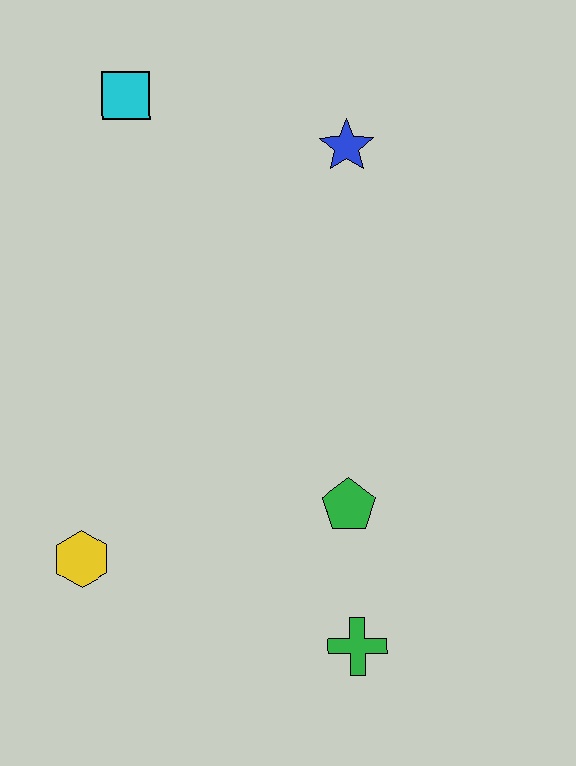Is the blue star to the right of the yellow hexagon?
Yes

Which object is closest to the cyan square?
The blue star is closest to the cyan square.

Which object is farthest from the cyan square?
The green cross is farthest from the cyan square.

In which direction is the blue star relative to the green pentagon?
The blue star is above the green pentagon.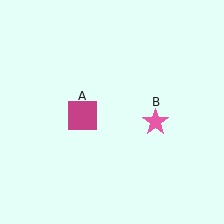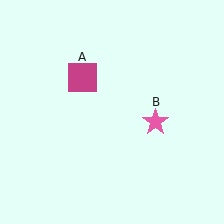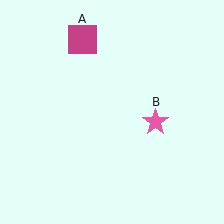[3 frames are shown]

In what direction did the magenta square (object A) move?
The magenta square (object A) moved up.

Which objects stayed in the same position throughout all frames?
Pink star (object B) remained stationary.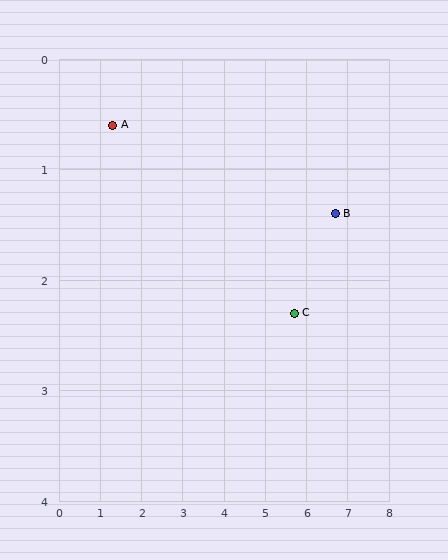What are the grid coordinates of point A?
Point A is at approximately (1.3, 0.6).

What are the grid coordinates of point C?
Point C is at approximately (5.7, 2.3).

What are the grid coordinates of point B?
Point B is at approximately (6.7, 1.4).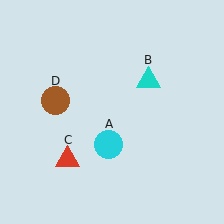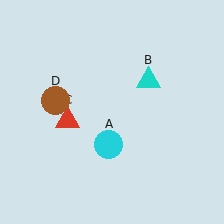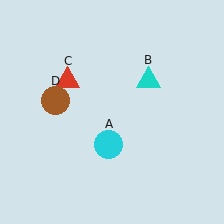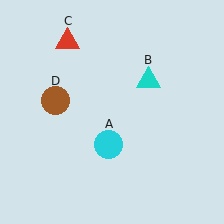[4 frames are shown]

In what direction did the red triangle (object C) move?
The red triangle (object C) moved up.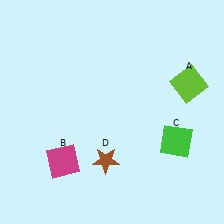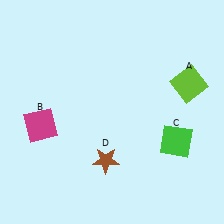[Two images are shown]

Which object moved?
The magenta square (B) moved up.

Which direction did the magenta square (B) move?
The magenta square (B) moved up.